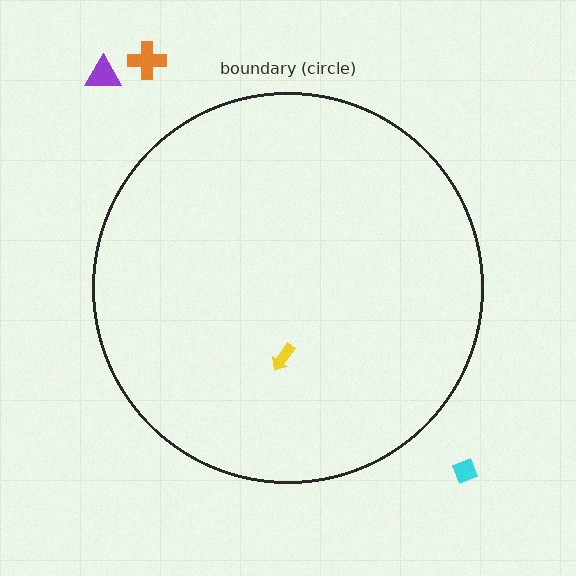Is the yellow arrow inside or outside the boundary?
Inside.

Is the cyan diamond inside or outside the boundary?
Outside.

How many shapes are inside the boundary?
1 inside, 3 outside.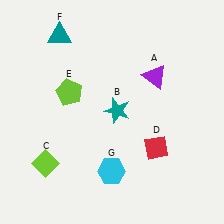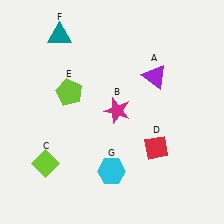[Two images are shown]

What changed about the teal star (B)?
In Image 1, B is teal. In Image 2, it changed to magenta.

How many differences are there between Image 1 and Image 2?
There is 1 difference between the two images.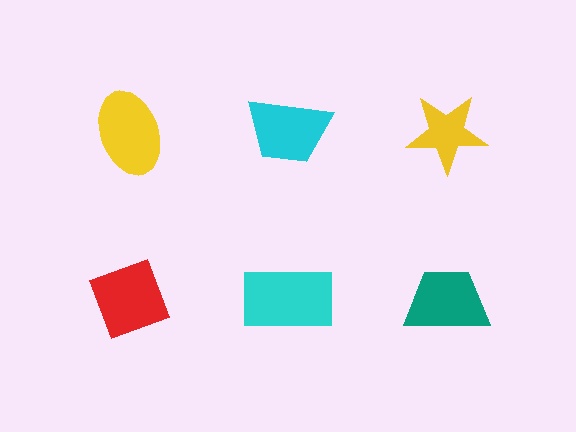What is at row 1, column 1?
A yellow ellipse.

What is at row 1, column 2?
A cyan trapezoid.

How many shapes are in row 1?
3 shapes.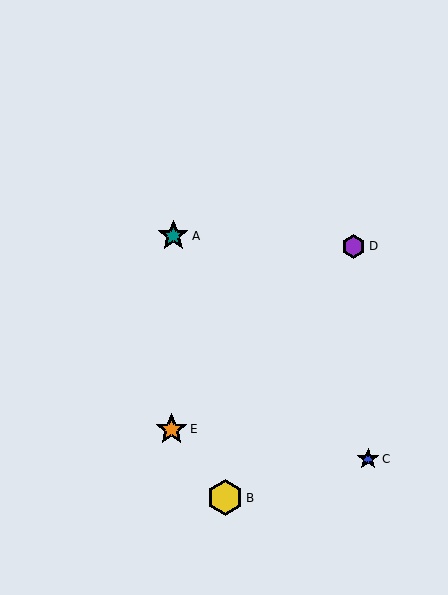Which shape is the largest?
The yellow hexagon (labeled B) is the largest.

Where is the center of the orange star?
The center of the orange star is at (171, 429).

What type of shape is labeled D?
Shape D is a purple hexagon.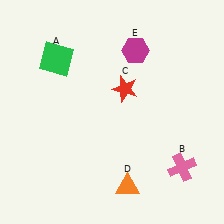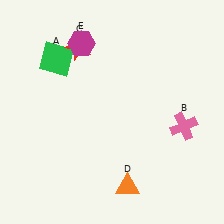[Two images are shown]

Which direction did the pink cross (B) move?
The pink cross (B) moved up.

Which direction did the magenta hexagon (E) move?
The magenta hexagon (E) moved left.